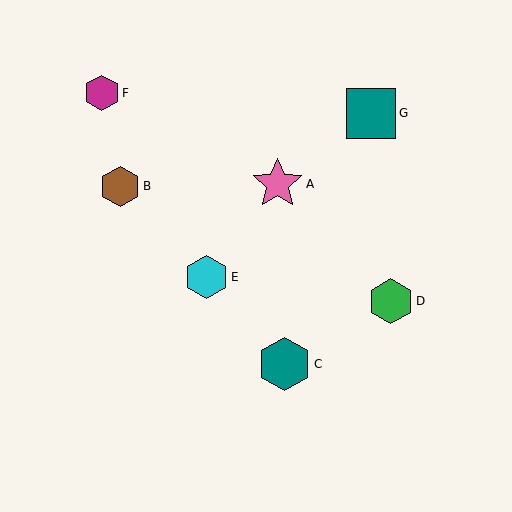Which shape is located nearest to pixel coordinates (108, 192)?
The brown hexagon (labeled B) at (120, 186) is nearest to that location.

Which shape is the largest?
The teal hexagon (labeled C) is the largest.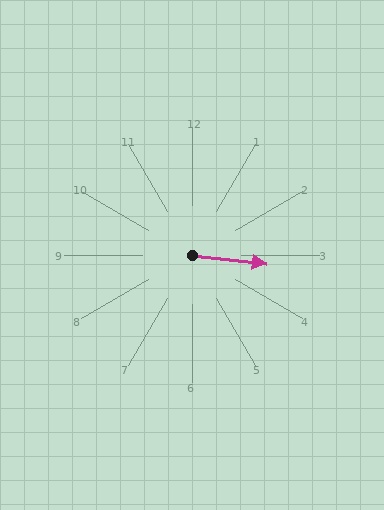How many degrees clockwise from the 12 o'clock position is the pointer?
Approximately 97 degrees.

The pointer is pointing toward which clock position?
Roughly 3 o'clock.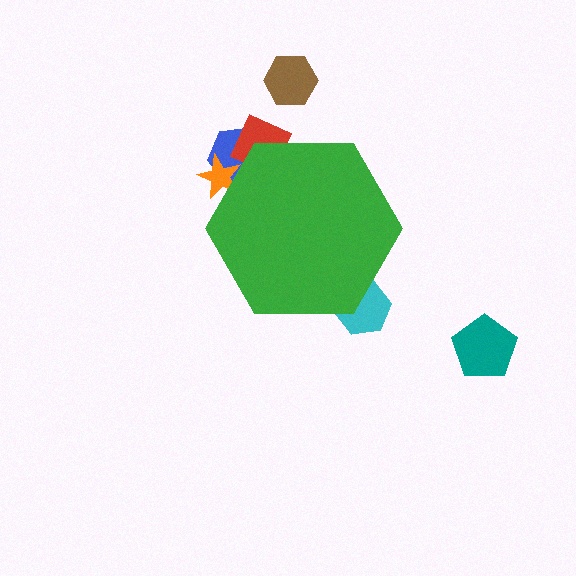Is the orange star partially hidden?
Yes, the orange star is partially hidden behind the green hexagon.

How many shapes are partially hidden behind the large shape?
4 shapes are partially hidden.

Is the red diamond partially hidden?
Yes, the red diamond is partially hidden behind the green hexagon.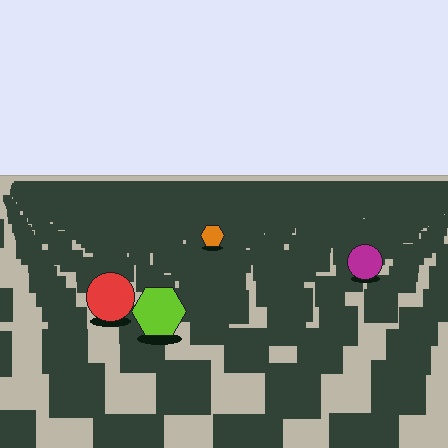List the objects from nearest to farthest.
From nearest to farthest: the lime hexagon, the red circle, the magenta circle, the orange hexagon.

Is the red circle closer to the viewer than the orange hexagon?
Yes. The red circle is closer — you can tell from the texture gradient: the ground texture is coarser near it.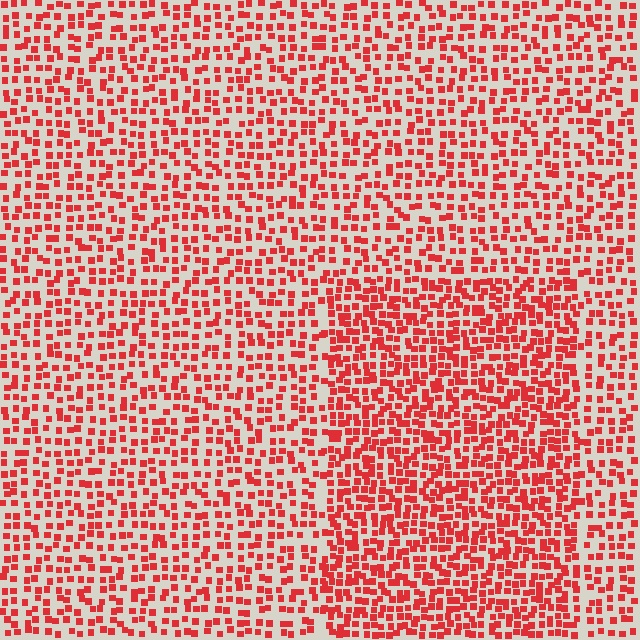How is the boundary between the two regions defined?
The boundary is defined by a change in element density (approximately 1.6x ratio). All elements are the same color, size, and shape.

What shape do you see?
I see a rectangle.